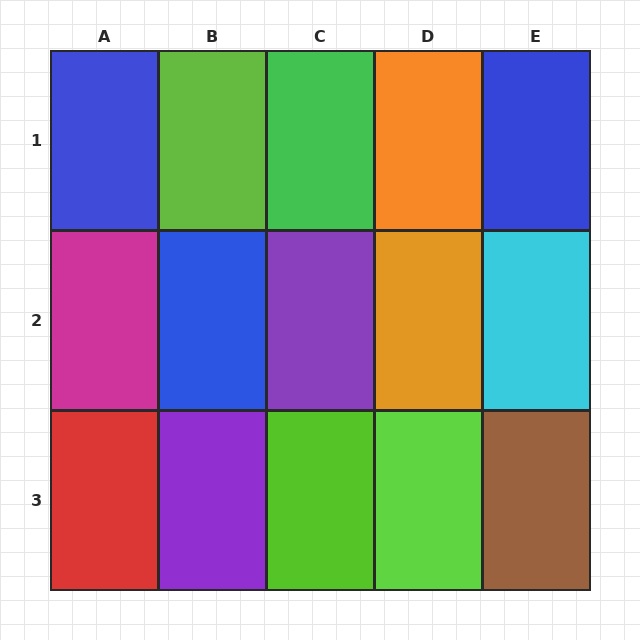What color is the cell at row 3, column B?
Purple.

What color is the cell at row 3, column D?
Lime.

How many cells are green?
1 cell is green.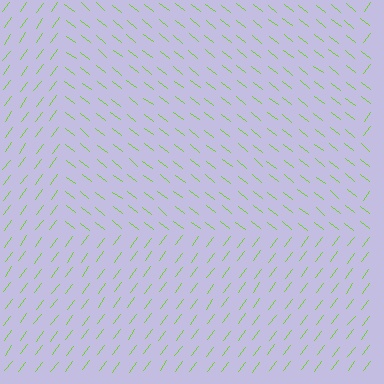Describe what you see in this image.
The image is filled with small lime line segments. A rectangle region in the image has lines oriented differently from the surrounding lines, creating a visible texture boundary.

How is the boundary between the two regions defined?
The boundary is defined purely by a change in line orientation (approximately 89 degrees difference). All lines are the same color and thickness.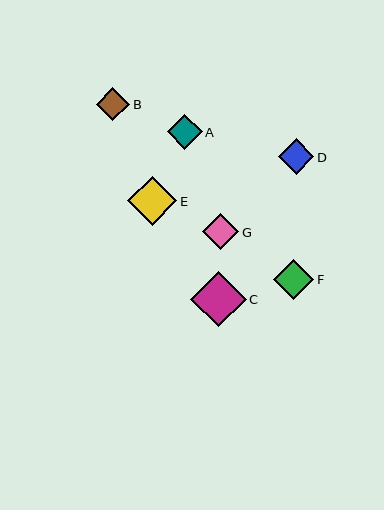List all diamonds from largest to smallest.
From largest to smallest: C, E, F, G, D, A, B.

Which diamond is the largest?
Diamond C is the largest with a size of approximately 55 pixels.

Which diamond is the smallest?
Diamond B is the smallest with a size of approximately 33 pixels.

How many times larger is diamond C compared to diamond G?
Diamond C is approximately 1.5 times the size of diamond G.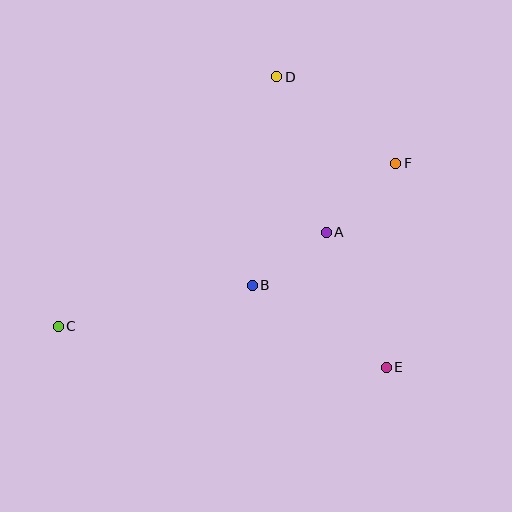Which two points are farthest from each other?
Points C and F are farthest from each other.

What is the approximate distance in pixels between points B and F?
The distance between B and F is approximately 188 pixels.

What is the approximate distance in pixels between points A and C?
The distance between A and C is approximately 284 pixels.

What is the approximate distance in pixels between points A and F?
The distance between A and F is approximately 98 pixels.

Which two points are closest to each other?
Points A and B are closest to each other.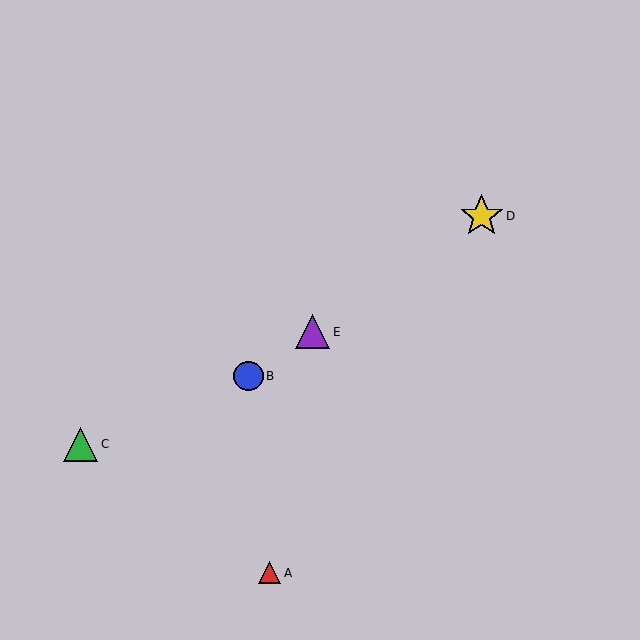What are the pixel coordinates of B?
Object B is at (248, 376).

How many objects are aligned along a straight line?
3 objects (B, D, E) are aligned along a straight line.